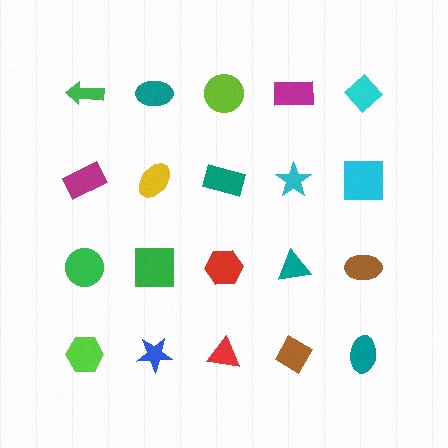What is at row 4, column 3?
A red triangle.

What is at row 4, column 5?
A teal ellipse.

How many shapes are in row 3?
5 shapes.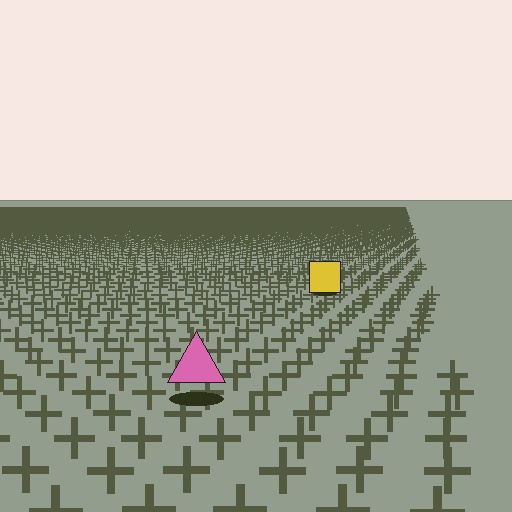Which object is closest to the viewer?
The pink triangle is closest. The texture marks near it are larger and more spread out.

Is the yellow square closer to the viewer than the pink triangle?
No. The pink triangle is closer — you can tell from the texture gradient: the ground texture is coarser near it.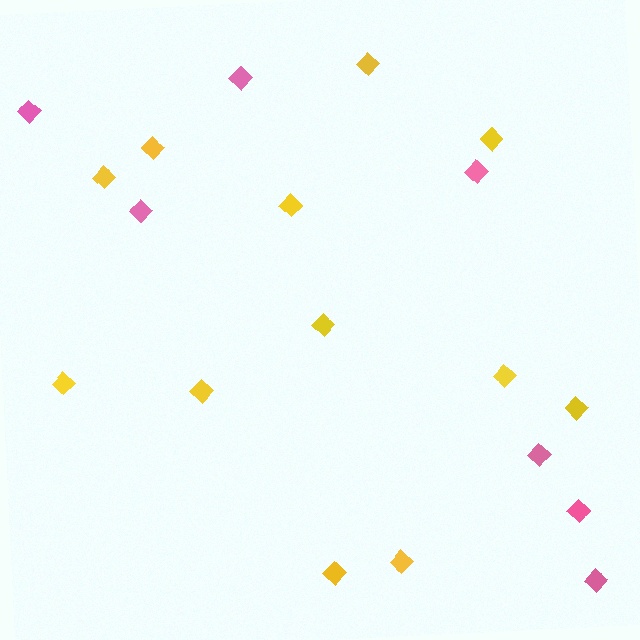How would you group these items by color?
There are 2 groups: one group of pink diamonds (7) and one group of yellow diamonds (12).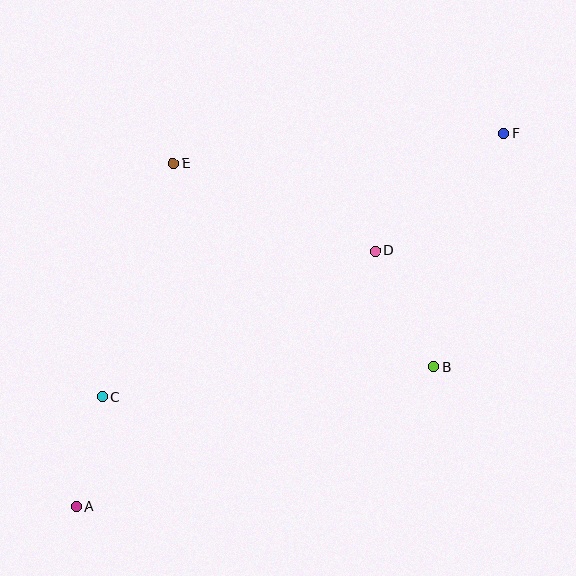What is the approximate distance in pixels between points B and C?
The distance between B and C is approximately 333 pixels.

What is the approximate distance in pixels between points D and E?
The distance between D and E is approximately 220 pixels.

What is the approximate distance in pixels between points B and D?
The distance between B and D is approximately 130 pixels.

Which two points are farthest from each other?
Points A and F are farthest from each other.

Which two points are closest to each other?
Points A and C are closest to each other.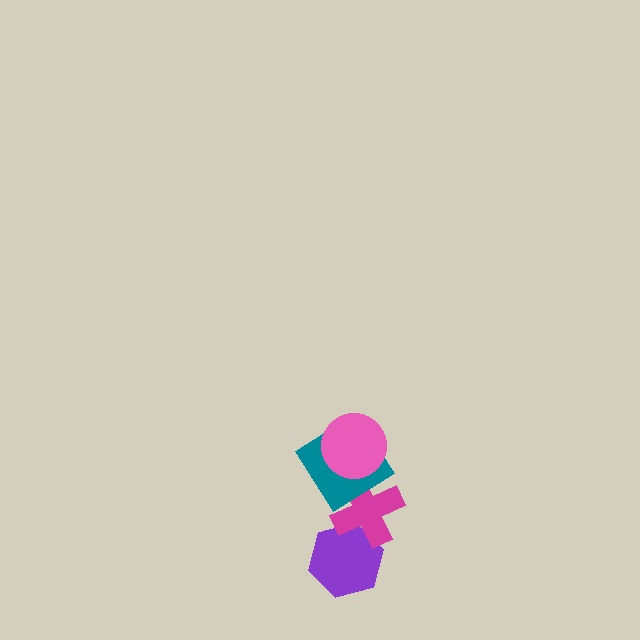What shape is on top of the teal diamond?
The pink circle is on top of the teal diamond.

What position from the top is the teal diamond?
The teal diamond is 2nd from the top.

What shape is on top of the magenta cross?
The teal diamond is on top of the magenta cross.